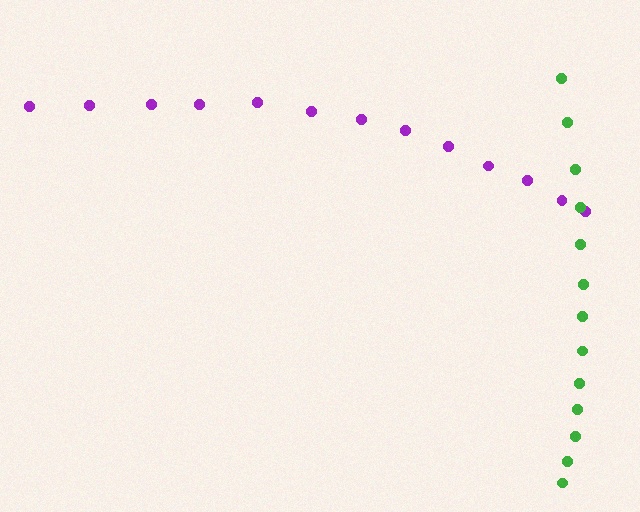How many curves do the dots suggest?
There are 2 distinct paths.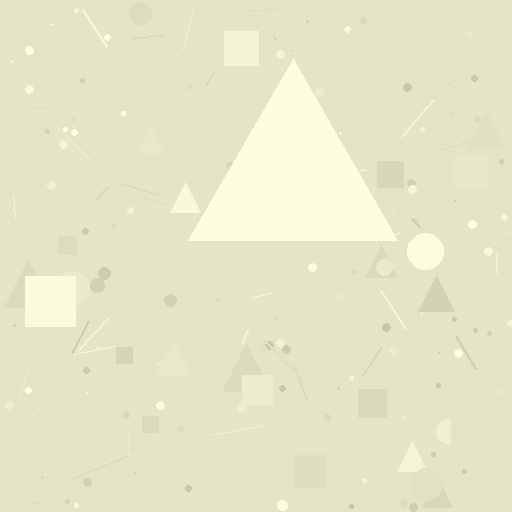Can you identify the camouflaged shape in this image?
The camouflaged shape is a triangle.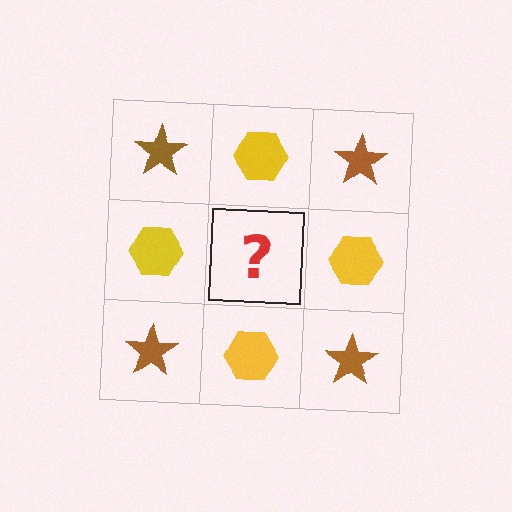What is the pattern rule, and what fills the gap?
The rule is that it alternates brown star and yellow hexagon in a checkerboard pattern. The gap should be filled with a brown star.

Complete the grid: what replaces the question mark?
The question mark should be replaced with a brown star.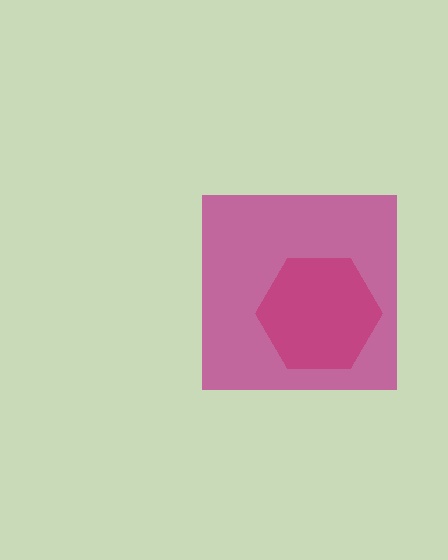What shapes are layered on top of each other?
The layered shapes are: a red hexagon, a magenta square.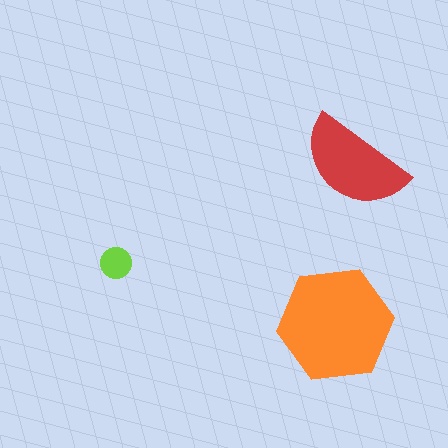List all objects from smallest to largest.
The lime circle, the red semicircle, the orange hexagon.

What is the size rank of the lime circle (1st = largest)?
3rd.